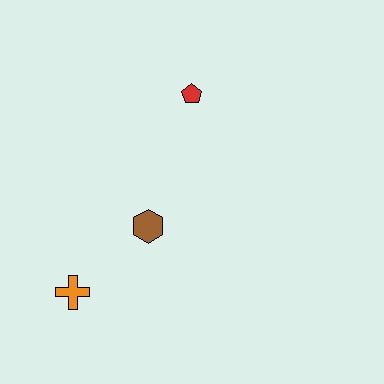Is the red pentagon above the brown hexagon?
Yes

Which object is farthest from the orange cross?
The red pentagon is farthest from the orange cross.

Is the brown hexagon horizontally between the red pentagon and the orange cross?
Yes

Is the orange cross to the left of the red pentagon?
Yes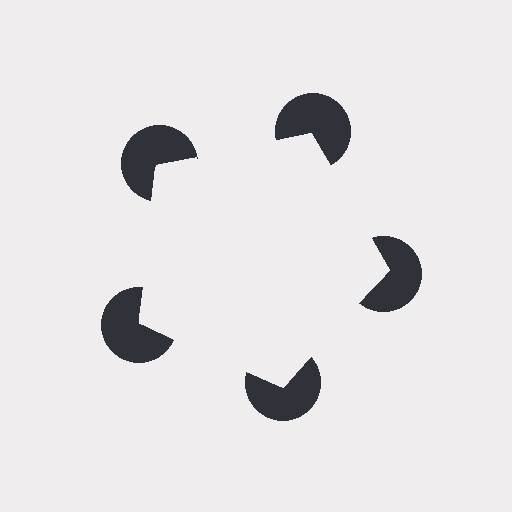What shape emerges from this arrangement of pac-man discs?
An illusory pentagon — its edges are inferred from the aligned wedge cuts in the pac-man discs, not physically drawn.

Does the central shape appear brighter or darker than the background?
It typically appears slightly brighter than the background, even though no actual brightness change is drawn.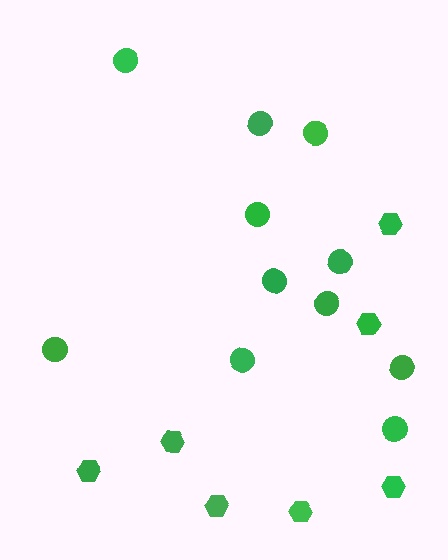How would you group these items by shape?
There are 2 groups: one group of circles (11) and one group of hexagons (7).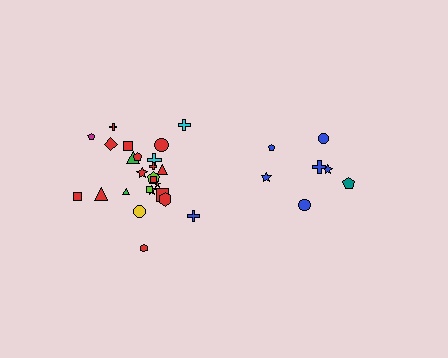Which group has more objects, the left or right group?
The left group.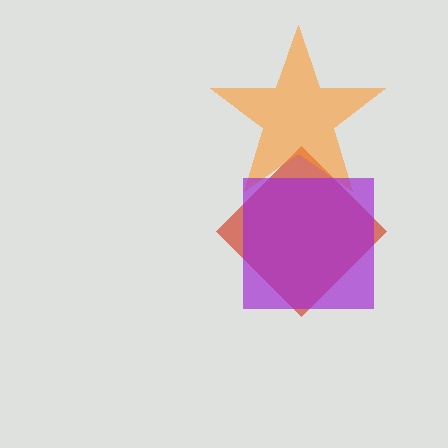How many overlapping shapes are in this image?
There are 3 overlapping shapes in the image.